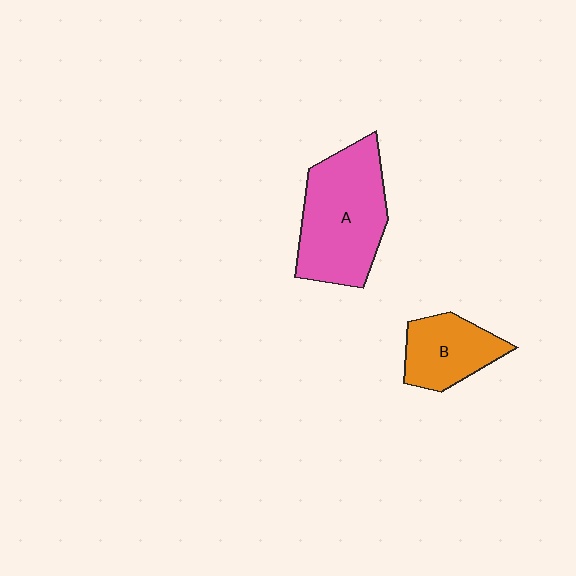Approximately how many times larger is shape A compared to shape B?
Approximately 1.8 times.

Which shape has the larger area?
Shape A (pink).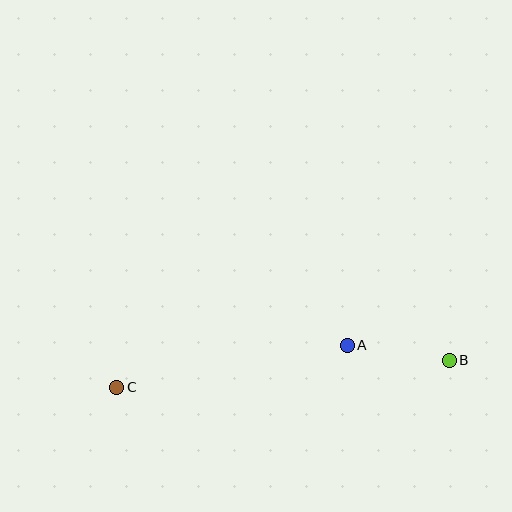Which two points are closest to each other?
Points A and B are closest to each other.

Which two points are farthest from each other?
Points B and C are farthest from each other.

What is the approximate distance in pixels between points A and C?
The distance between A and C is approximately 235 pixels.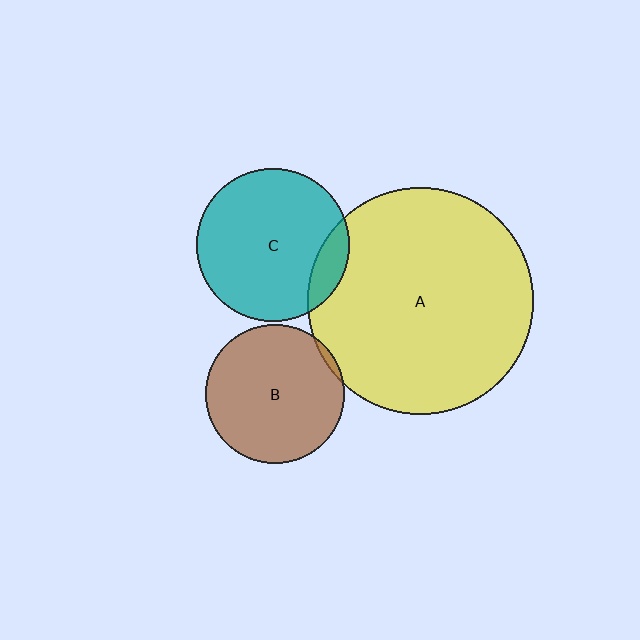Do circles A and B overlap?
Yes.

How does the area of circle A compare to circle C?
Approximately 2.2 times.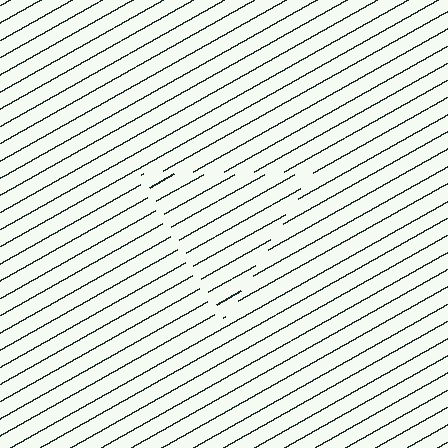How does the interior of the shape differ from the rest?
The interior of the shape contains the same grating, shifted by half a period — the contour is defined by the phase discontinuity where line-ends from the inner and outer gratings abut.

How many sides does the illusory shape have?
3 sides — the line-ends trace a triangle.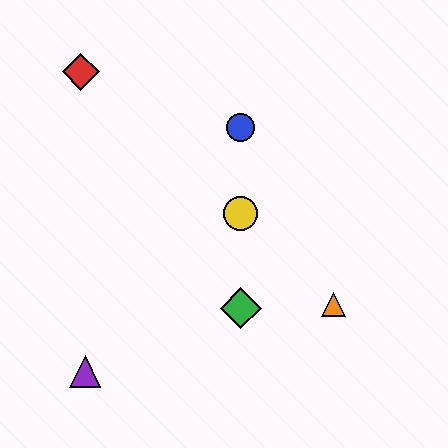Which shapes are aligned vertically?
The blue circle, the green diamond, the yellow circle are aligned vertically.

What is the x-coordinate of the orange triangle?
The orange triangle is at x≈334.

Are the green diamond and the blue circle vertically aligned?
Yes, both are at x≈241.